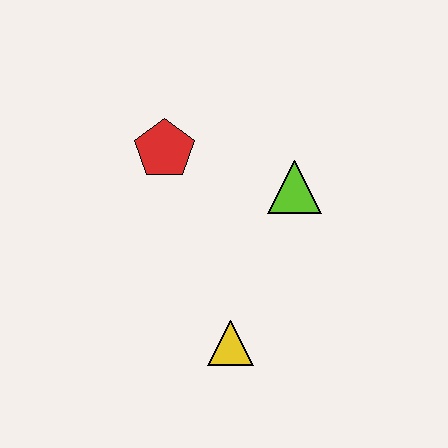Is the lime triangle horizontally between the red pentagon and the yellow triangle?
No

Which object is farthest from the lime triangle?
The yellow triangle is farthest from the lime triangle.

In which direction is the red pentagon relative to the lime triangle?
The red pentagon is to the left of the lime triangle.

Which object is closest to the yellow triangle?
The lime triangle is closest to the yellow triangle.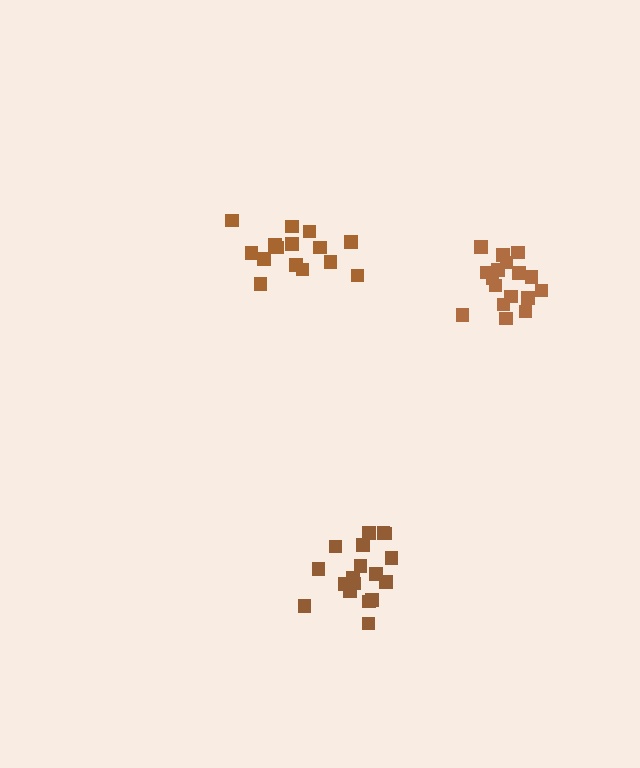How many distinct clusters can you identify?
There are 3 distinct clusters.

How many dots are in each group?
Group 1: 17 dots, Group 2: 18 dots, Group 3: 16 dots (51 total).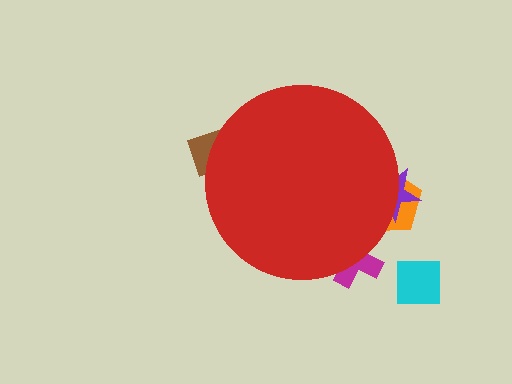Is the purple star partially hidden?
Yes, the purple star is partially hidden behind the red circle.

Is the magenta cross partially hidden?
Yes, the magenta cross is partially hidden behind the red circle.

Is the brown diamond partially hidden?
Yes, the brown diamond is partially hidden behind the red circle.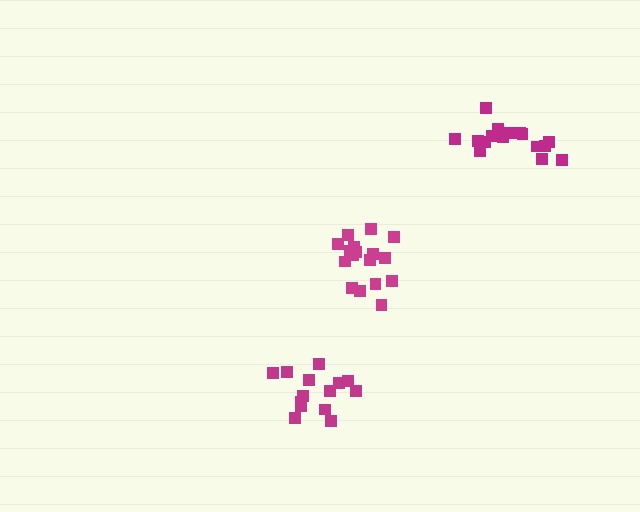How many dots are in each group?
Group 1: 14 dots, Group 2: 16 dots, Group 3: 17 dots (47 total).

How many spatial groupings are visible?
There are 3 spatial groupings.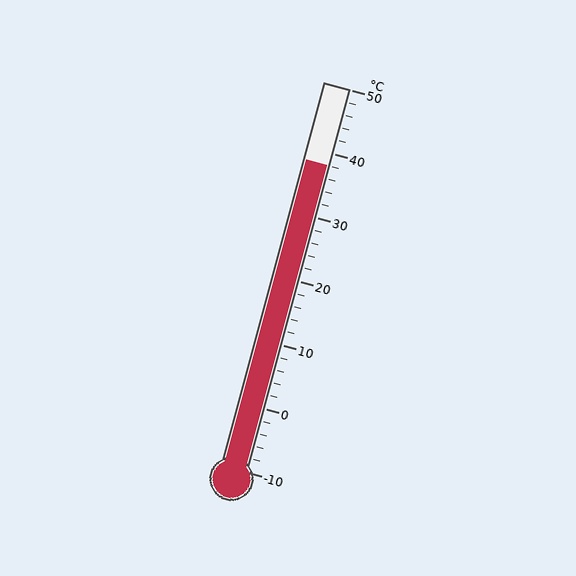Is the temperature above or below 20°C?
The temperature is above 20°C.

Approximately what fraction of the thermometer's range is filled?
The thermometer is filled to approximately 80% of its range.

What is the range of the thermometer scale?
The thermometer scale ranges from -10°C to 50°C.